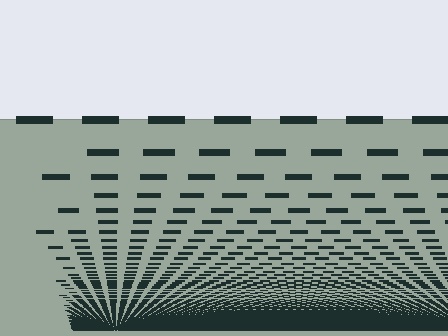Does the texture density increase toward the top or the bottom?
Density increases toward the bottom.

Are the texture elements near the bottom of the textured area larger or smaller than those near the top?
Smaller. The gradient is inverted — elements near the bottom are smaller and denser.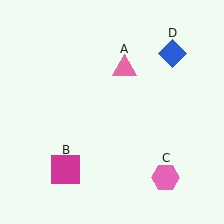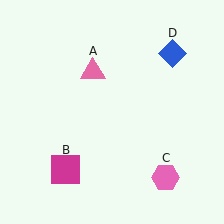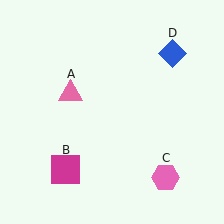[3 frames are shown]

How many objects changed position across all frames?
1 object changed position: pink triangle (object A).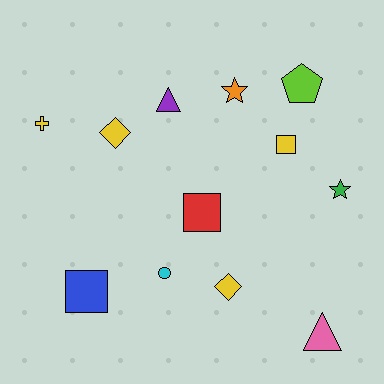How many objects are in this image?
There are 12 objects.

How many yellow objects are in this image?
There are 4 yellow objects.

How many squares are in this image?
There are 3 squares.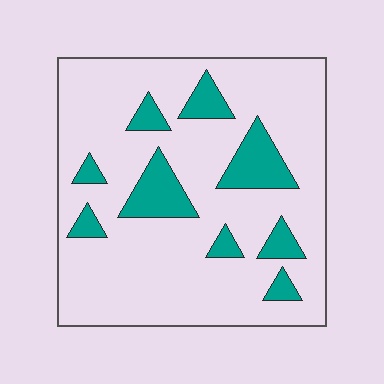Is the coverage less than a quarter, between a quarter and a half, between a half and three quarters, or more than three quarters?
Less than a quarter.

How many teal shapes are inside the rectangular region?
9.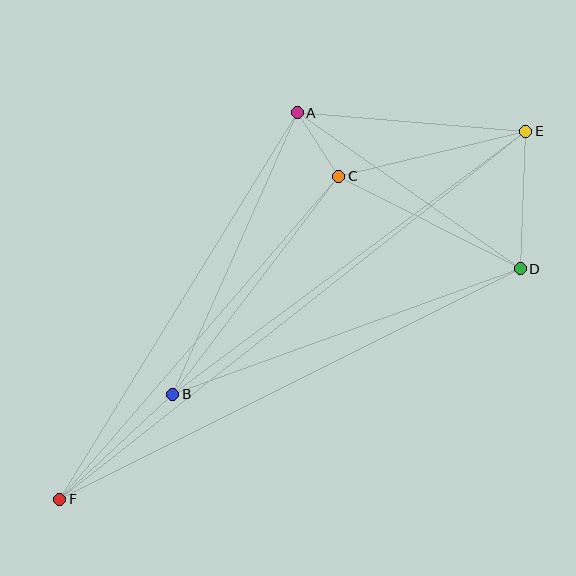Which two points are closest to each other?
Points A and C are closest to each other.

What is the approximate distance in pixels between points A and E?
The distance between A and E is approximately 229 pixels.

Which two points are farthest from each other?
Points E and F are farthest from each other.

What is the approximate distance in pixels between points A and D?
The distance between A and D is approximately 272 pixels.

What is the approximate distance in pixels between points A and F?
The distance between A and F is approximately 454 pixels.